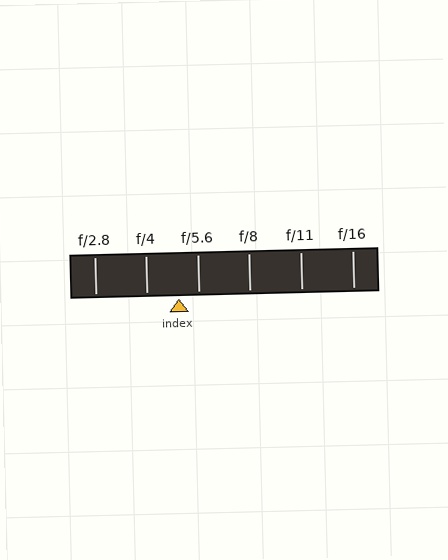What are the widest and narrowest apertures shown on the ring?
The widest aperture shown is f/2.8 and the narrowest is f/16.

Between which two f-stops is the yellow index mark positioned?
The index mark is between f/4 and f/5.6.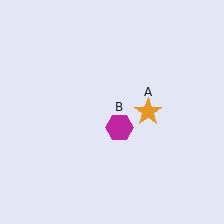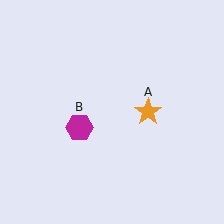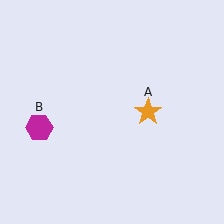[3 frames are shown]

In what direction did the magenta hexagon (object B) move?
The magenta hexagon (object B) moved left.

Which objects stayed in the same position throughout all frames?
Orange star (object A) remained stationary.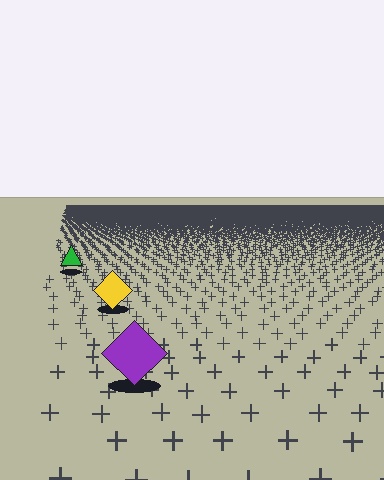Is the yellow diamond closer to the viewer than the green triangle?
Yes. The yellow diamond is closer — you can tell from the texture gradient: the ground texture is coarser near it.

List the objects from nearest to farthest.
From nearest to farthest: the purple diamond, the yellow diamond, the green triangle.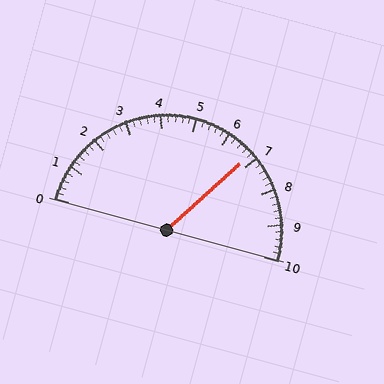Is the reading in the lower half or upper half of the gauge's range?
The reading is in the upper half of the range (0 to 10).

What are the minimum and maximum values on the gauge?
The gauge ranges from 0 to 10.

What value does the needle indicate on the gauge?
The needle indicates approximately 6.8.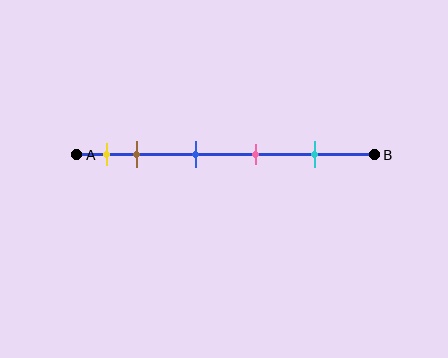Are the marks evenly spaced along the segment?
No, the marks are not evenly spaced.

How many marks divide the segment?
There are 5 marks dividing the segment.